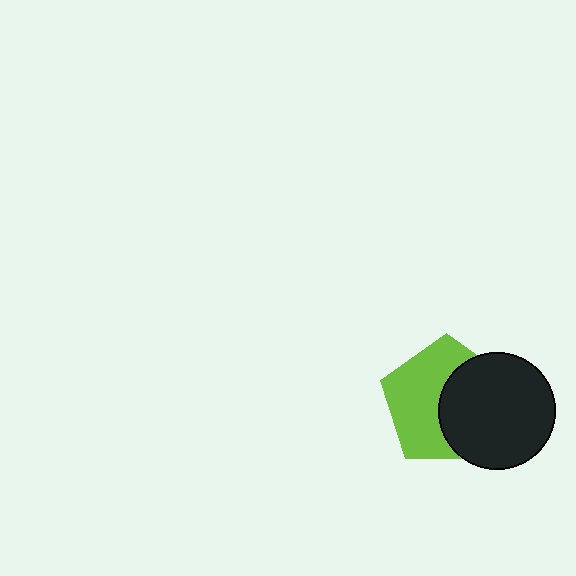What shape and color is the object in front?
The object in front is a black circle.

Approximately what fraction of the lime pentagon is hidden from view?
Roughly 46% of the lime pentagon is hidden behind the black circle.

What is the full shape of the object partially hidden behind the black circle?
The partially hidden object is a lime pentagon.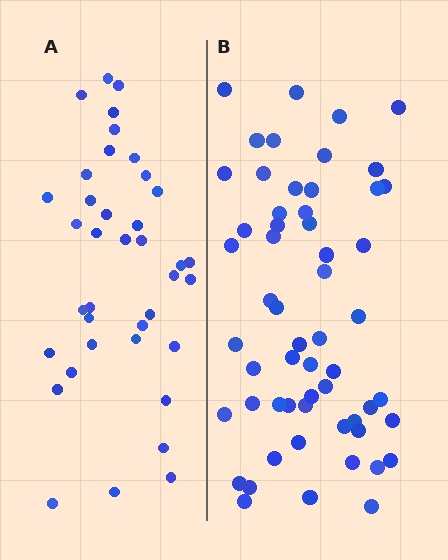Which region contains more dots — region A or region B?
Region B (the right region) has more dots.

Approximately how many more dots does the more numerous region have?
Region B has approximately 20 more dots than region A.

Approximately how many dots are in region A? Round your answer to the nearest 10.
About 40 dots. (The exact count is 38, which rounds to 40.)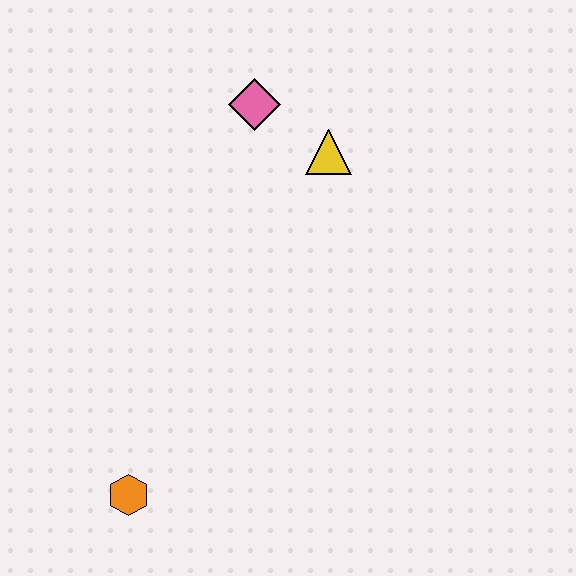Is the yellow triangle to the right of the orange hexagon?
Yes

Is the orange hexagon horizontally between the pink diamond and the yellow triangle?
No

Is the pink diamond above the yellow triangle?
Yes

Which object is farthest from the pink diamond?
The orange hexagon is farthest from the pink diamond.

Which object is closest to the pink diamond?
The yellow triangle is closest to the pink diamond.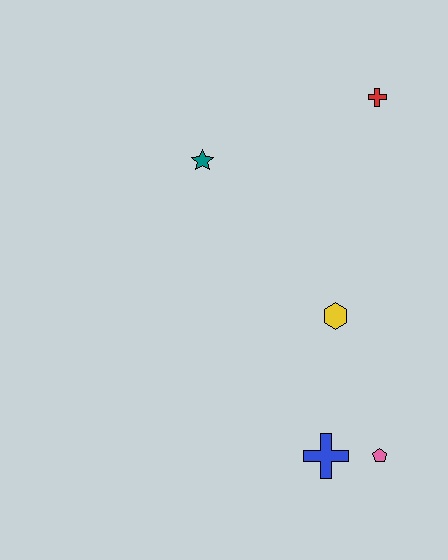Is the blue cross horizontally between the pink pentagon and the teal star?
Yes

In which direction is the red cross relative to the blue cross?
The red cross is above the blue cross.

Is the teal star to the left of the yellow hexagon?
Yes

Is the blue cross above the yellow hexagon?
No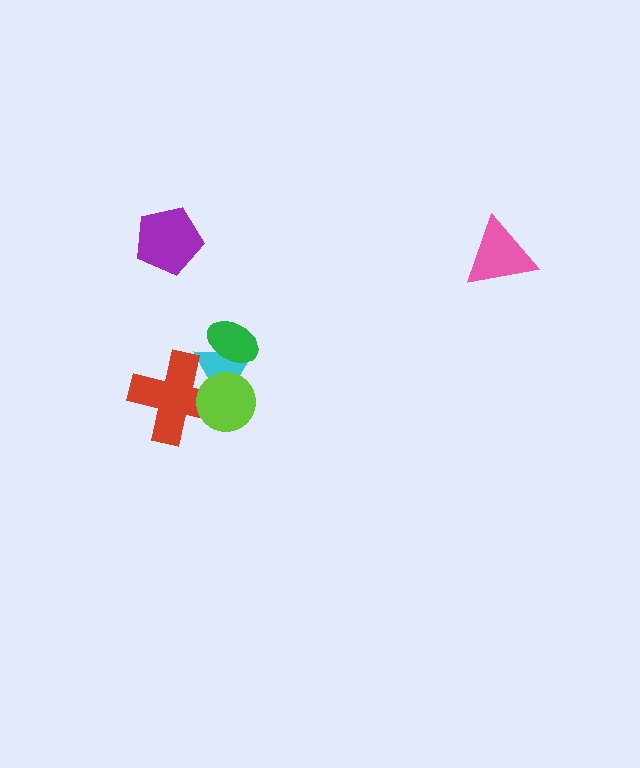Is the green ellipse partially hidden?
No, no other shape covers it.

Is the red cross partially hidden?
Yes, it is partially covered by another shape.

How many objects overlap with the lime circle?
2 objects overlap with the lime circle.